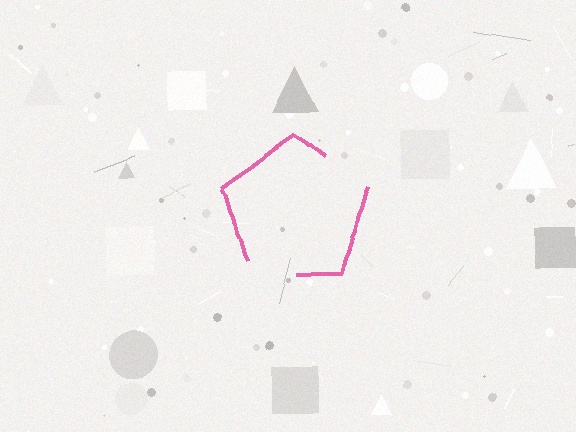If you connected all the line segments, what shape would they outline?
They would outline a pentagon.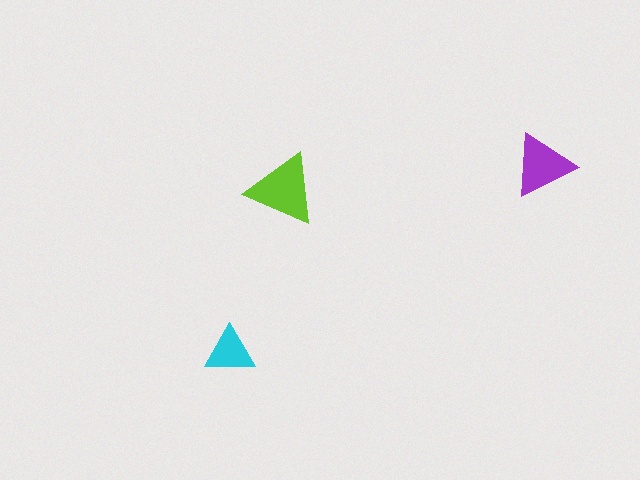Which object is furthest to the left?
The cyan triangle is leftmost.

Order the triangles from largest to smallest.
the lime one, the purple one, the cyan one.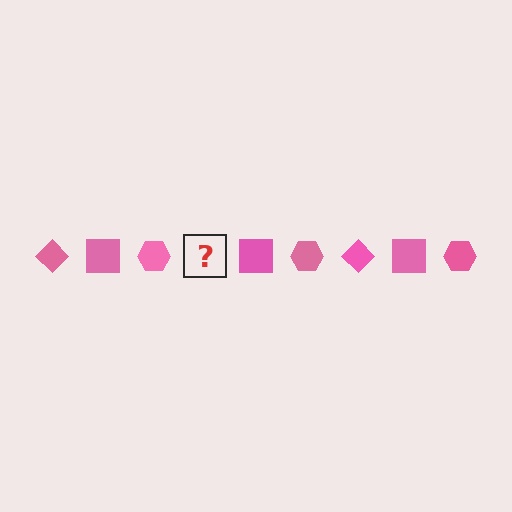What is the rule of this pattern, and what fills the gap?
The rule is that the pattern cycles through diamond, square, hexagon shapes in pink. The gap should be filled with a pink diamond.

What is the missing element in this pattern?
The missing element is a pink diamond.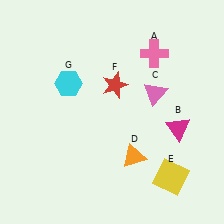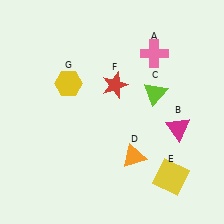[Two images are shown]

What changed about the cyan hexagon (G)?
In Image 1, G is cyan. In Image 2, it changed to yellow.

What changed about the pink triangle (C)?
In Image 1, C is pink. In Image 2, it changed to lime.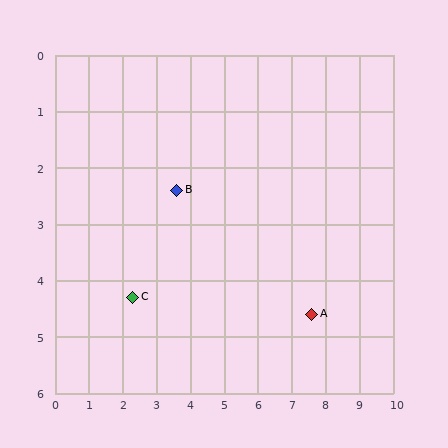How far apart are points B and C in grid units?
Points B and C are about 2.3 grid units apart.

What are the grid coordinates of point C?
Point C is at approximately (2.3, 4.3).